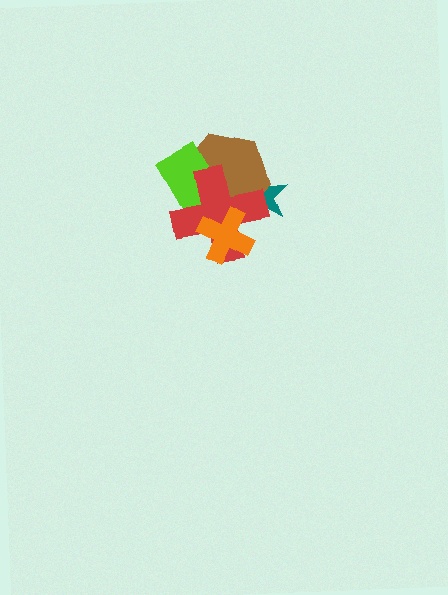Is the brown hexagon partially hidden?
Yes, it is partially covered by another shape.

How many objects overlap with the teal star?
2 objects overlap with the teal star.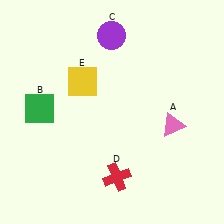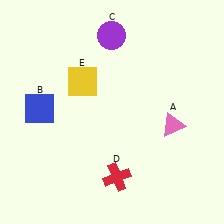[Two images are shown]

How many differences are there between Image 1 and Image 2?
There is 1 difference between the two images.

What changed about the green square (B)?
In Image 1, B is green. In Image 2, it changed to blue.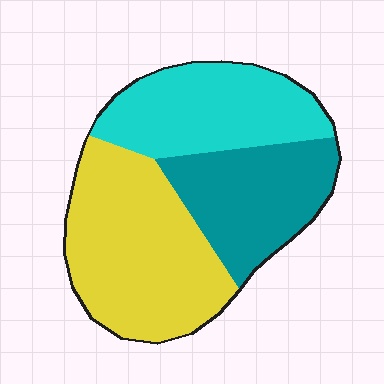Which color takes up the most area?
Yellow, at roughly 40%.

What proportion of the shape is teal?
Teal takes up about one quarter (1/4) of the shape.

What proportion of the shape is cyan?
Cyan covers roughly 30% of the shape.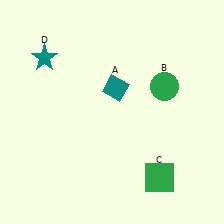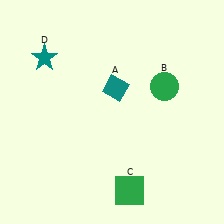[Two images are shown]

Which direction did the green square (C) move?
The green square (C) moved left.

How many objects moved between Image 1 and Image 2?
1 object moved between the two images.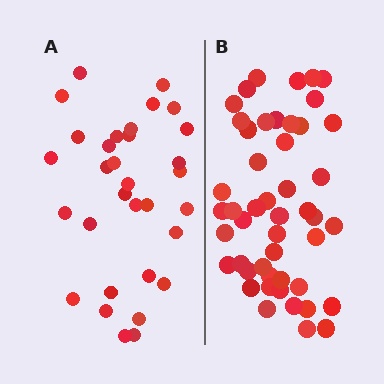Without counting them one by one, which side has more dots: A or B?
Region B (the right region) has more dots.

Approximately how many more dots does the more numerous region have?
Region B has approximately 15 more dots than region A.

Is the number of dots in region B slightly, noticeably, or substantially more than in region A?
Region B has substantially more. The ratio is roughly 1.5 to 1.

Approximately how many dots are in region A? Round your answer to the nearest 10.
About 30 dots. (The exact count is 32, which rounds to 30.)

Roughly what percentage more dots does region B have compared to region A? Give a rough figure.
About 50% more.